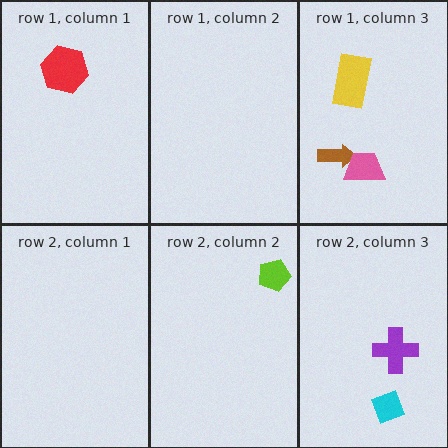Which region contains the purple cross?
The row 2, column 3 region.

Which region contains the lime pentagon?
The row 2, column 2 region.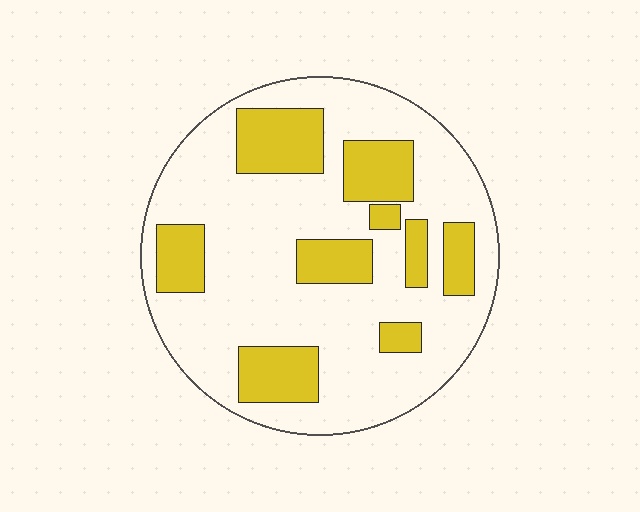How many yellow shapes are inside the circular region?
9.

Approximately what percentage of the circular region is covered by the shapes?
Approximately 25%.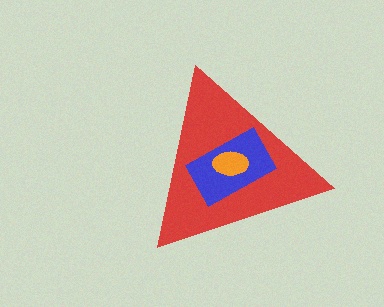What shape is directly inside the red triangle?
The blue rectangle.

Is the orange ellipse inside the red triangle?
Yes.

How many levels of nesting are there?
3.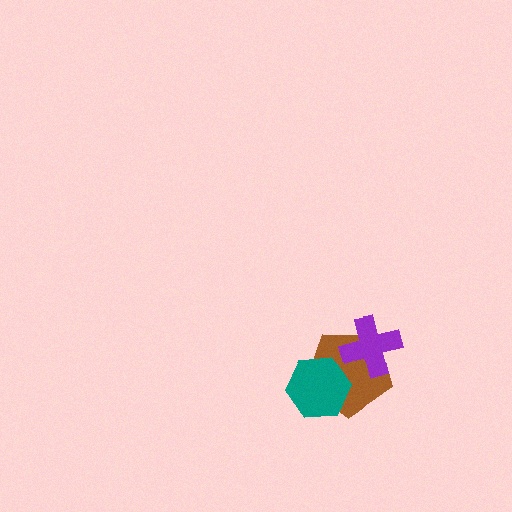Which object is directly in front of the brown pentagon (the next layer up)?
The purple cross is directly in front of the brown pentagon.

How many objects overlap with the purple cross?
1 object overlaps with the purple cross.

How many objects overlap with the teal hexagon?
1 object overlaps with the teal hexagon.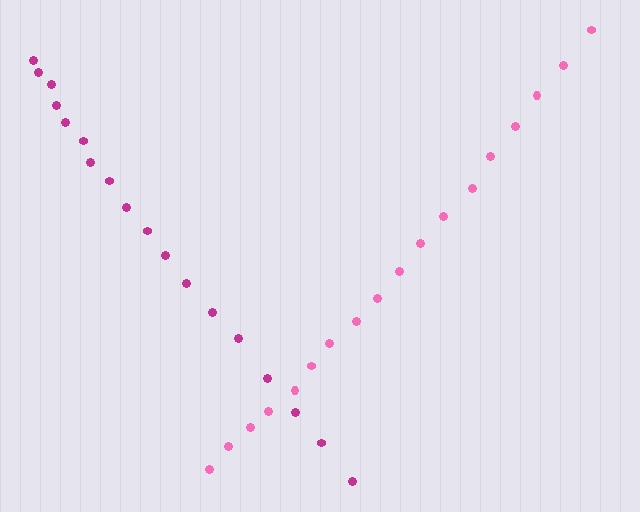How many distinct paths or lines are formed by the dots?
There are 2 distinct paths.